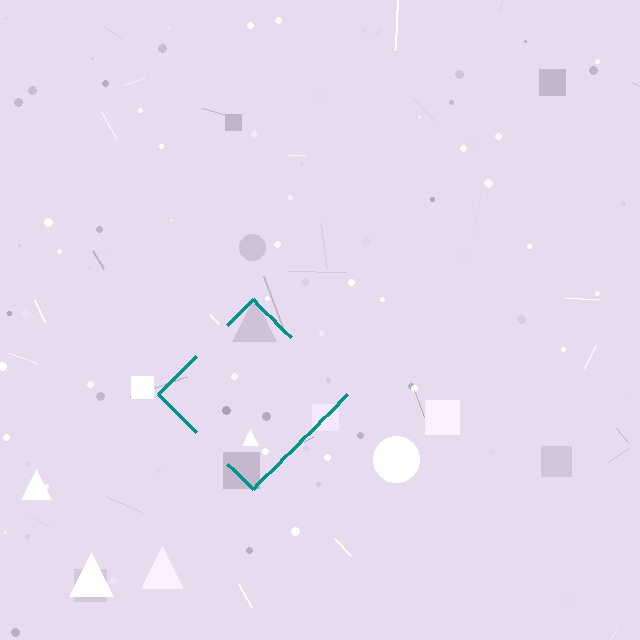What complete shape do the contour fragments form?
The contour fragments form a diamond.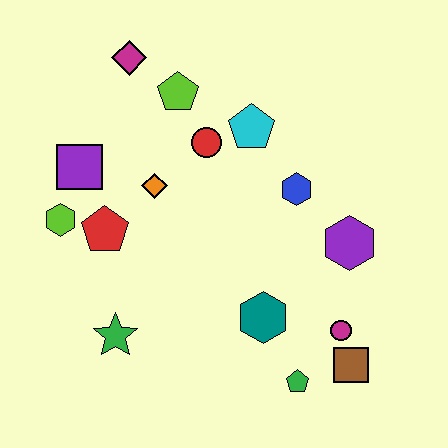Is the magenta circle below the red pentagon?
Yes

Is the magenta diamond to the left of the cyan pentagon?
Yes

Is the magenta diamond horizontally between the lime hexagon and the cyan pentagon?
Yes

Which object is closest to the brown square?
The magenta circle is closest to the brown square.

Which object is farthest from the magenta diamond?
The brown square is farthest from the magenta diamond.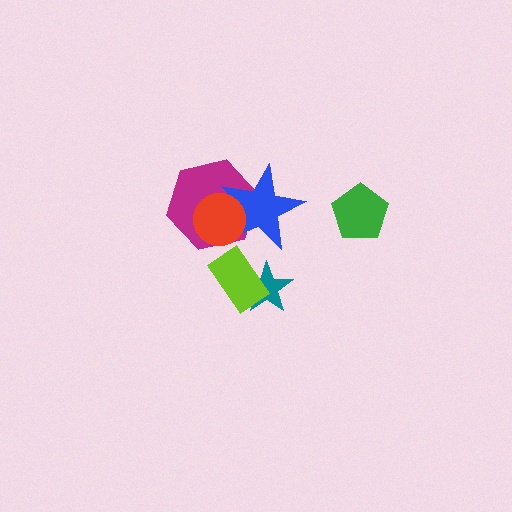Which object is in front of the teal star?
The lime rectangle is in front of the teal star.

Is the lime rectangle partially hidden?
No, no other shape covers it.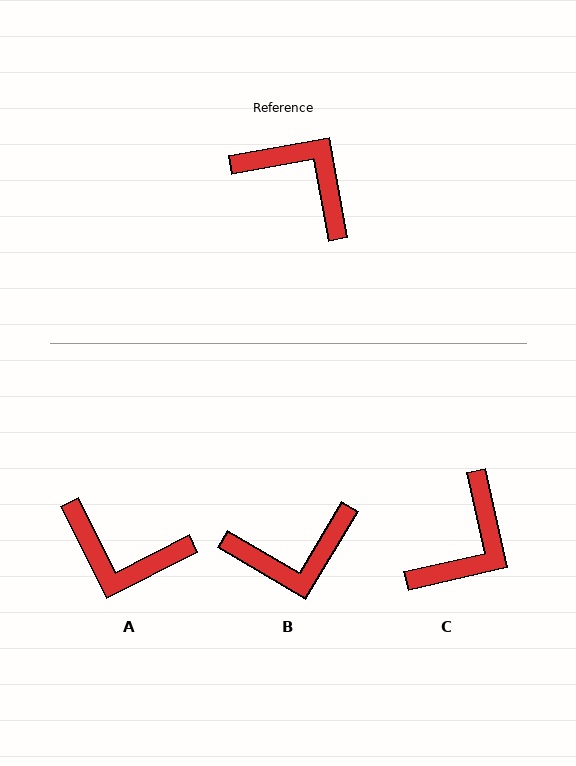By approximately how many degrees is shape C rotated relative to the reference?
Approximately 87 degrees clockwise.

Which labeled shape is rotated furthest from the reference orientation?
A, about 164 degrees away.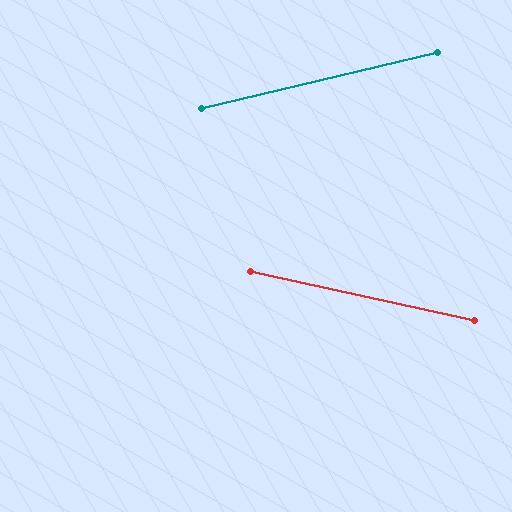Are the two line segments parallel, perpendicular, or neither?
Neither parallel nor perpendicular — they differ by about 26°.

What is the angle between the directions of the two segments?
Approximately 26 degrees.